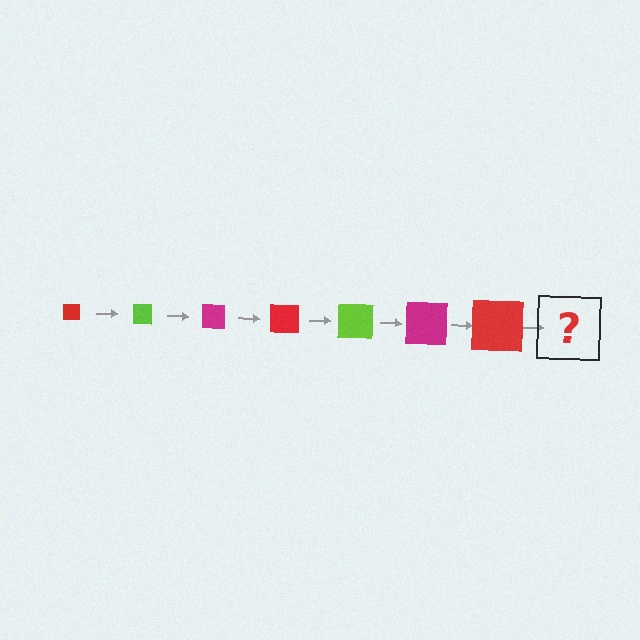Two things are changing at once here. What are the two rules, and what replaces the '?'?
The two rules are that the square grows larger each step and the color cycles through red, lime, and magenta. The '?' should be a lime square, larger than the previous one.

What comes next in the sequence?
The next element should be a lime square, larger than the previous one.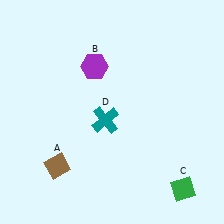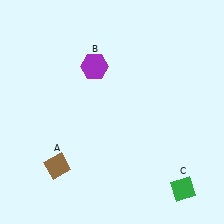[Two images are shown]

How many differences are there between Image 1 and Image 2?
There is 1 difference between the two images.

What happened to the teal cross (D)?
The teal cross (D) was removed in Image 2. It was in the bottom-left area of Image 1.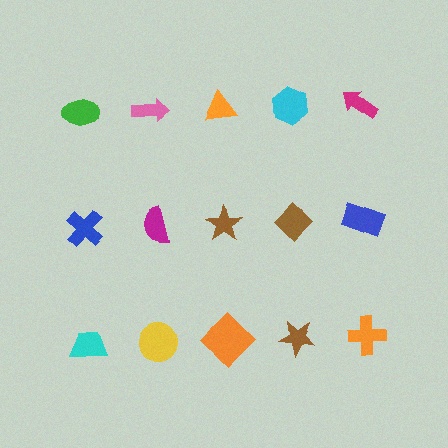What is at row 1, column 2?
A pink arrow.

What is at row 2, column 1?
A blue cross.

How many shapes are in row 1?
5 shapes.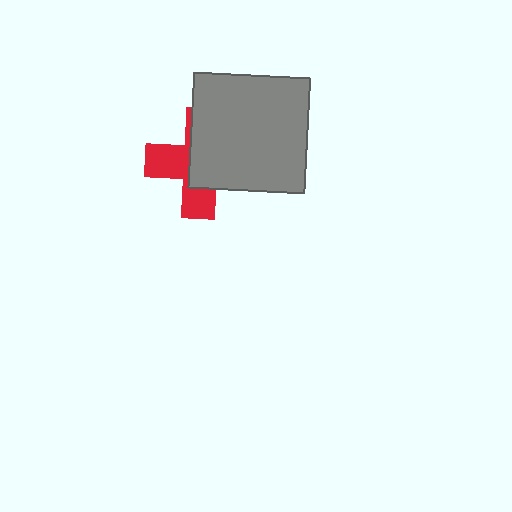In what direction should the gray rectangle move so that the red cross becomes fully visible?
The gray rectangle should move toward the upper-right. That is the shortest direction to clear the overlap and leave the red cross fully visible.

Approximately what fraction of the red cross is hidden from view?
Roughly 58% of the red cross is hidden behind the gray rectangle.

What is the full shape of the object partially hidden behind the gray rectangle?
The partially hidden object is a red cross.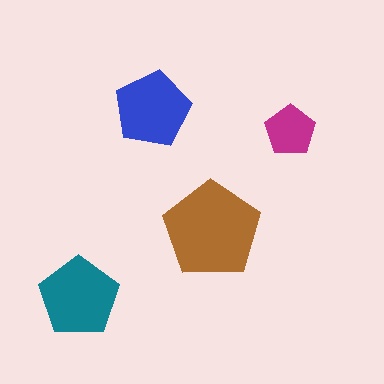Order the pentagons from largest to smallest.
the brown one, the teal one, the blue one, the magenta one.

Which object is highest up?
The blue pentagon is topmost.